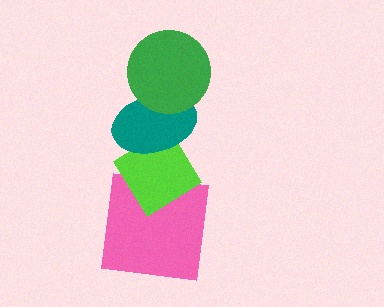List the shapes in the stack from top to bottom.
From top to bottom: the green circle, the teal ellipse, the lime diamond, the pink square.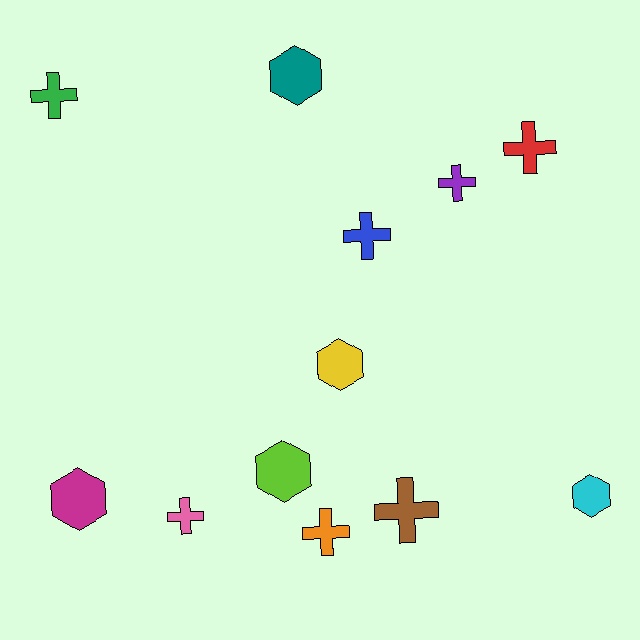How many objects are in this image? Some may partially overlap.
There are 12 objects.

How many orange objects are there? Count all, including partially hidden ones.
There is 1 orange object.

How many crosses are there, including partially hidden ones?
There are 7 crosses.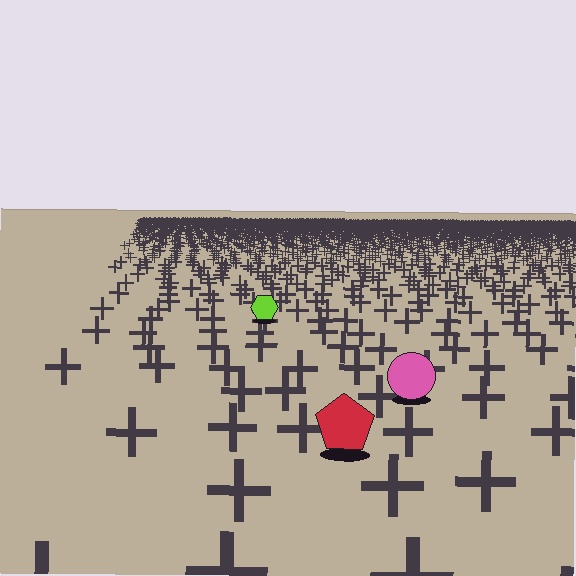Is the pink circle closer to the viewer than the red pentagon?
No. The red pentagon is closer — you can tell from the texture gradient: the ground texture is coarser near it.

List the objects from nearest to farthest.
From nearest to farthest: the red pentagon, the pink circle, the lime hexagon.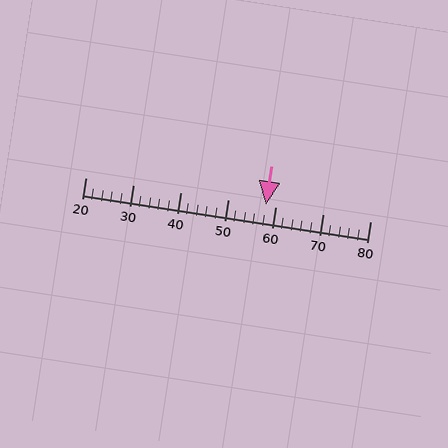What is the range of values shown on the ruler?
The ruler shows values from 20 to 80.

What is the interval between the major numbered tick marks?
The major tick marks are spaced 10 units apart.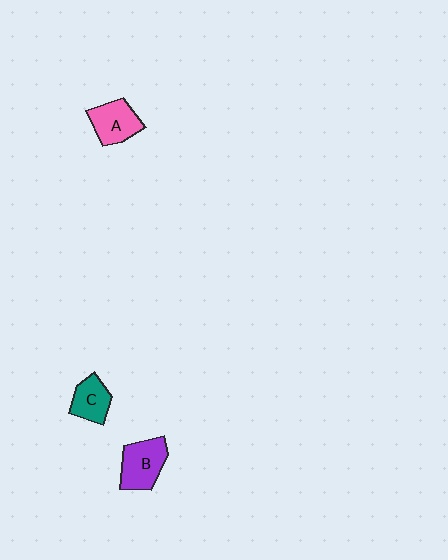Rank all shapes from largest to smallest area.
From largest to smallest: B (purple), A (pink), C (teal).